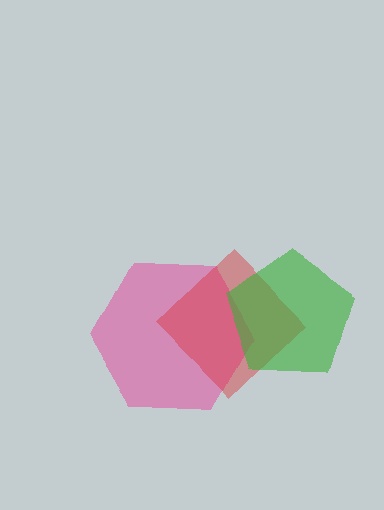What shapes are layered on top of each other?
The layered shapes are: a pink hexagon, a red diamond, a green pentagon.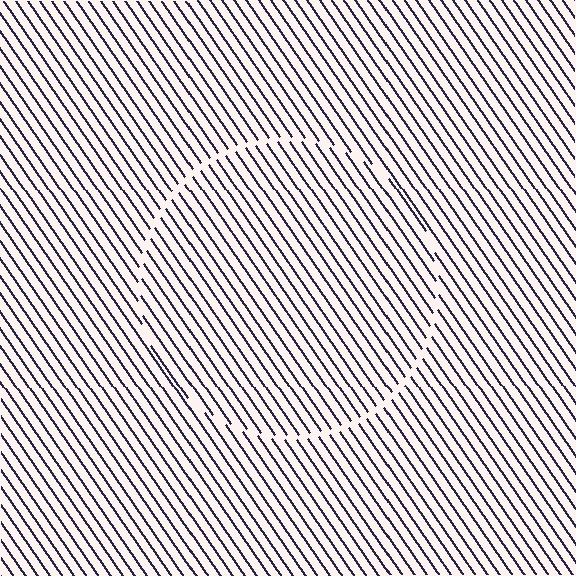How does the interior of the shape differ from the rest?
The interior of the shape contains the same grating, shifted by half a period — the contour is defined by the phase discontinuity where line-ends from the inner and outer gratings abut.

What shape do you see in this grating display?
An illusory circle. The interior of the shape contains the same grating, shifted by half a period — the contour is defined by the phase discontinuity where line-ends from the inner and outer gratings abut.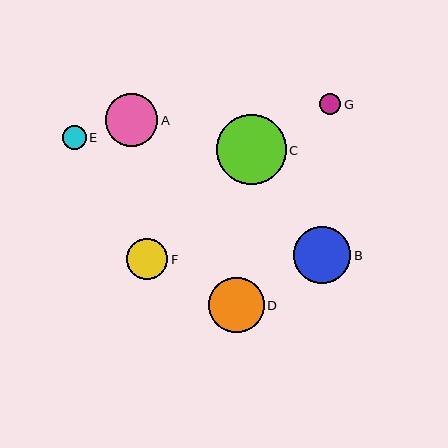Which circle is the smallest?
Circle G is the smallest with a size of approximately 21 pixels.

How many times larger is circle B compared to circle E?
Circle B is approximately 2.4 times the size of circle E.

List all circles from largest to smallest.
From largest to smallest: C, B, D, A, F, E, G.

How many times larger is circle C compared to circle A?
Circle C is approximately 1.3 times the size of circle A.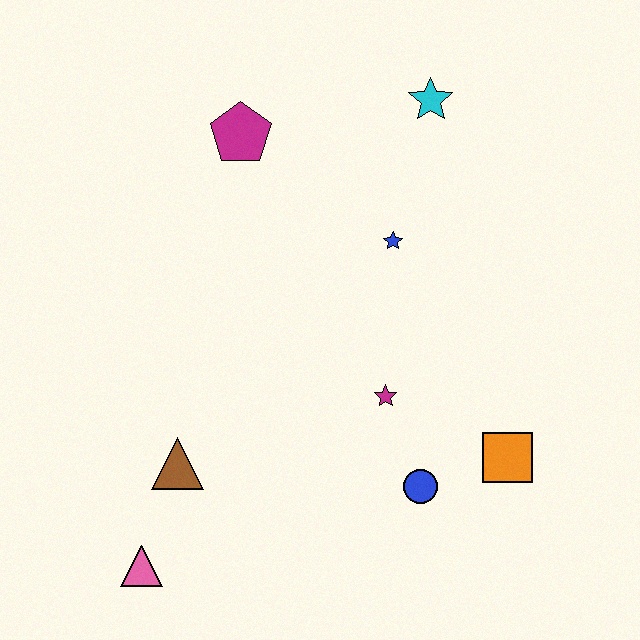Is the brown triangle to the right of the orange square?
No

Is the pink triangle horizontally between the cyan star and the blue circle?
No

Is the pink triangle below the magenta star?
Yes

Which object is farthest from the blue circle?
The magenta pentagon is farthest from the blue circle.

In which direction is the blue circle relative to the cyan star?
The blue circle is below the cyan star.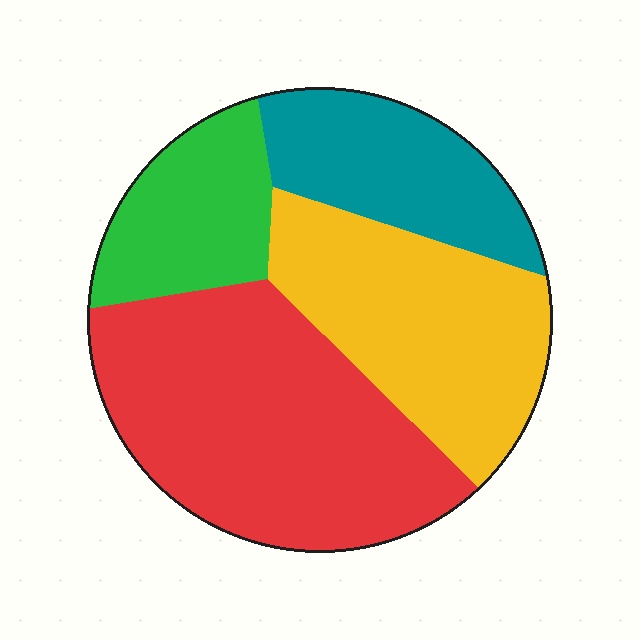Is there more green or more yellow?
Yellow.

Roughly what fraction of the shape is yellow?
Yellow covers around 30% of the shape.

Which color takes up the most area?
Red, at roughly 40%.